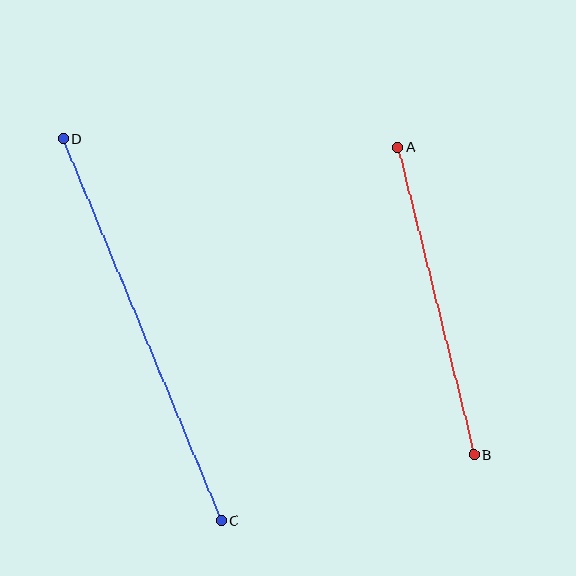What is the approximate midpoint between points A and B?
The midpoint is at approximately (436, 301) pixels.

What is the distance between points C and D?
The distance is approximately 414 pixels.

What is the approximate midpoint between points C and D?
The midpoint is at approximately (142, 330) pixels.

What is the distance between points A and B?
The distance is approximately 317 pixels.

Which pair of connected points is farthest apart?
Points C and D are farthest apart.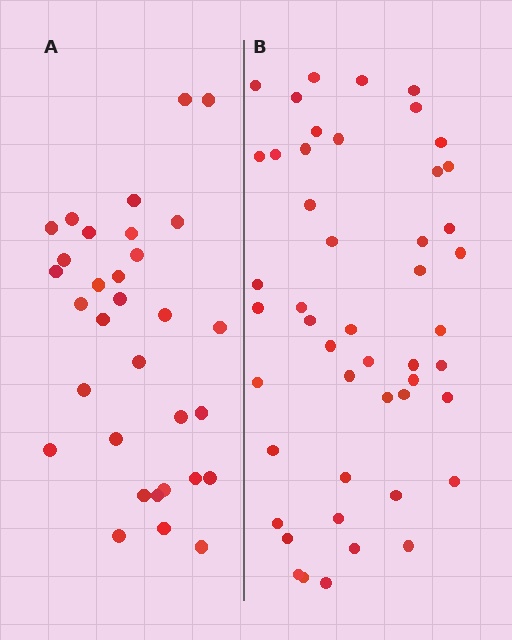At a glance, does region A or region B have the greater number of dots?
Region B (the right region) has more dots.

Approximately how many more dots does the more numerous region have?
Region B has approximately 15 more dots than region A.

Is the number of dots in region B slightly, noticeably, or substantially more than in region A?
Region B has substantially more. The ratio is roughly 1.5 to 1.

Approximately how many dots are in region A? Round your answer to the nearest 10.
About 30 dots. (The exact count is 32, which rounds to 30.)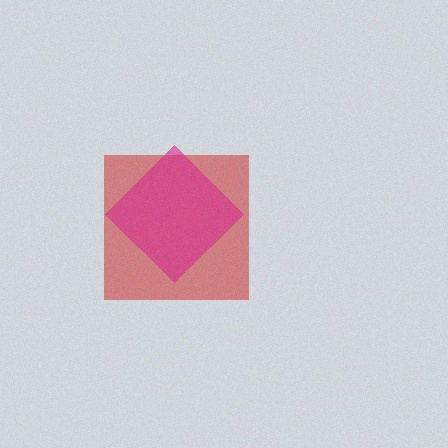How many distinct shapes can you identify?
There are 2 distinct shapes: a red square, a magenta diamond.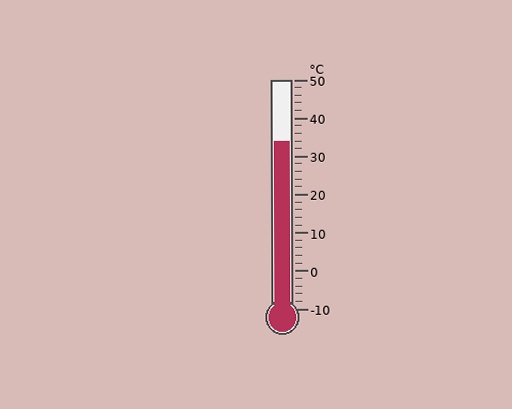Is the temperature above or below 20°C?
The temperature is above 20°C.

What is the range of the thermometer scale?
The thermometer scale ranges from -10°C to 50°C.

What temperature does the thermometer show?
The thermometer shows approximately 34°C.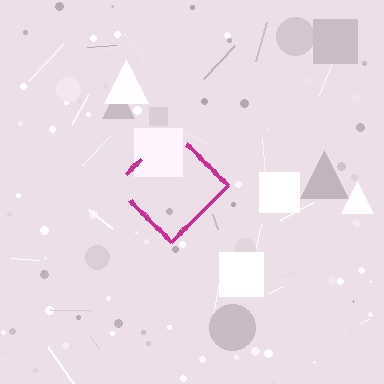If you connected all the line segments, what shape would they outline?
They would outline a diamond.